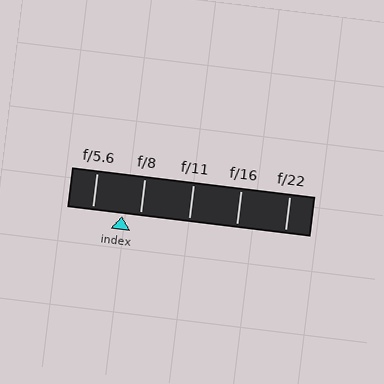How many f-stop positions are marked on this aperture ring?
There are 5 f-stop positions marked.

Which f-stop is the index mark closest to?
The index mark is closest to f/8.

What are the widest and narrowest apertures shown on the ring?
The widest aperture shown is f/5.6 and the narrowest is f/22.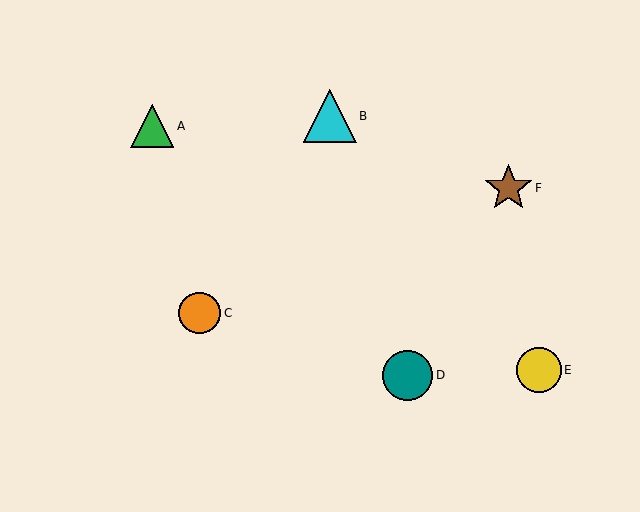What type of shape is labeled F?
Shape F is a brown star.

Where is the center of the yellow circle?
The center of the yellow circle is at (539, 370).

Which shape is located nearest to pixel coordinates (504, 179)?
The brown star (labeled F) at (508, 188) is nearest to that location.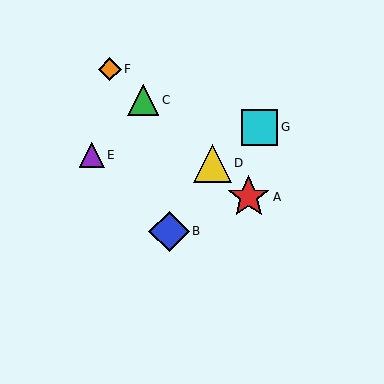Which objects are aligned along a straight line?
Objects A, C, D, F are aligned along a straight line.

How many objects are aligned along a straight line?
4 objects (A, C, D, F) are aligned along a straight line.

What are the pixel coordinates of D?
Object D is at (212, 163).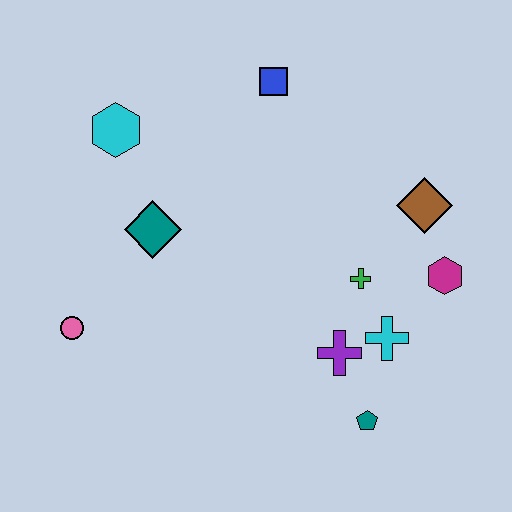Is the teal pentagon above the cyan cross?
No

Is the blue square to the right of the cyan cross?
No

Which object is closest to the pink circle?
The teal diamond is closest to the pink circle.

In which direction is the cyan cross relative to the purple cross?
The cyan cross is to the right of the purple cross.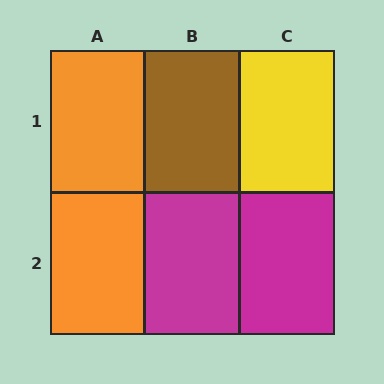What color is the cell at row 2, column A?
Orange.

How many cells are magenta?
2 cells are magenta.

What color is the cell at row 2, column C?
Magenta.